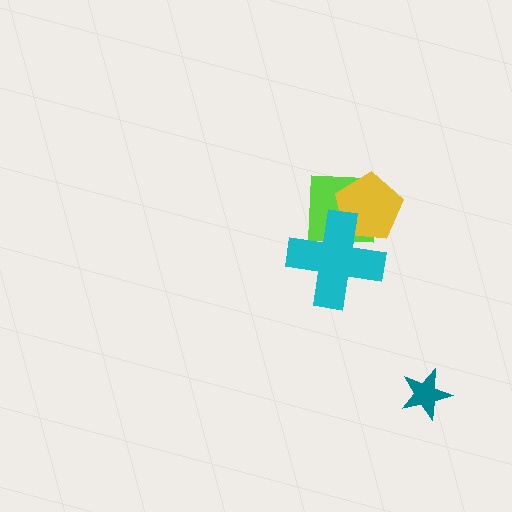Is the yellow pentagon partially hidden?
Yes, it is partially covered by another shape.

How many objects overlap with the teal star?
0 objects overlap with the teal star.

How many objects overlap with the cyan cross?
2 objects overlap with the cyan cross.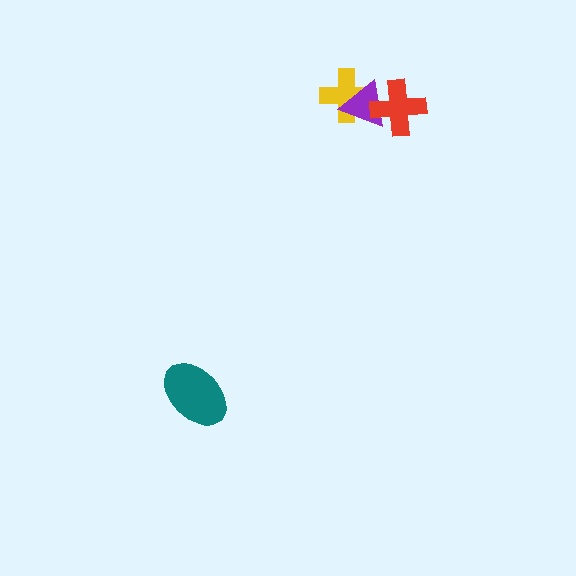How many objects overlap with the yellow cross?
1 object overlaps with the yellow cross.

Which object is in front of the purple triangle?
The red cross is in front of the purple triangle.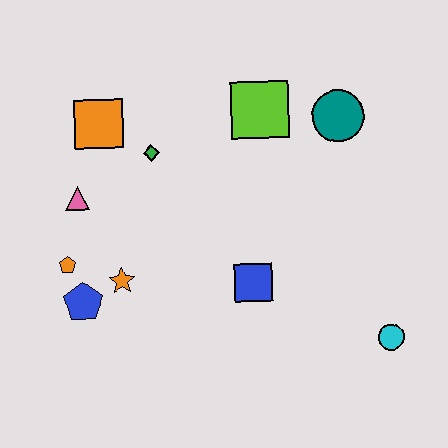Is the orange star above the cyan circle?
Yes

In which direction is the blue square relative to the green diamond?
The blue square is below the green diamond.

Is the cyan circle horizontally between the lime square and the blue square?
No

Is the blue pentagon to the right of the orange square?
No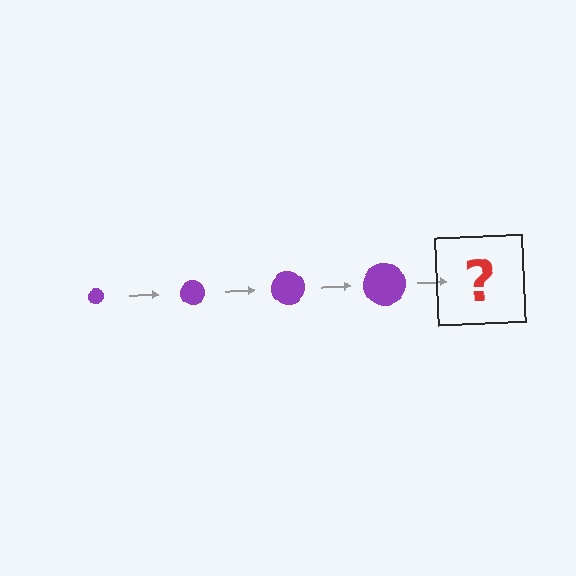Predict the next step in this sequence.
The next step is a purple circle, larger than the previous one.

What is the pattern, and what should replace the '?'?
The pattern is that the circle gets progressively larger each step. The '?' should be a purple circle, larger than the previous one.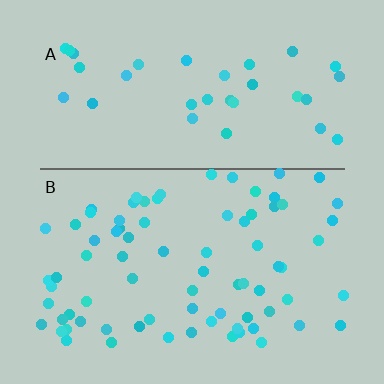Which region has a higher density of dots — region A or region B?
B (the bottom).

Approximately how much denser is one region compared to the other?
Approximately 2.1× — region B over region A.